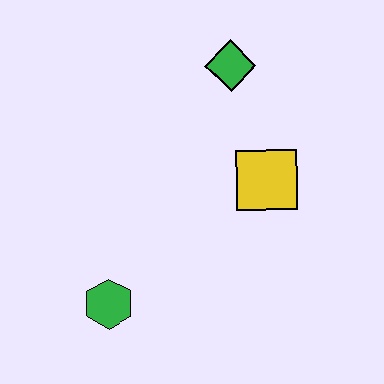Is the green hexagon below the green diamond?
Yes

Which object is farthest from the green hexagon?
The green diamond is farthest from the green hexagon.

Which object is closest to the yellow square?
The green diamond is closest to the yellow square.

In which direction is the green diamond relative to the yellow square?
The green diamond is above the yellow square.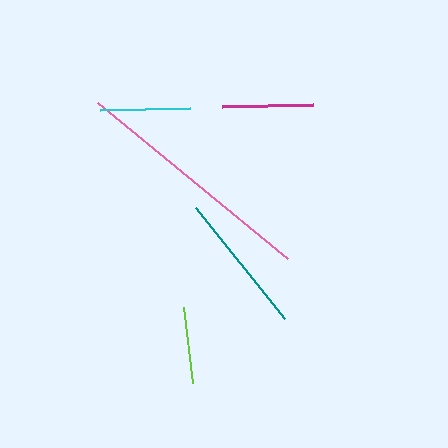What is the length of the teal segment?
The teal segment is approximately 143 pixels long.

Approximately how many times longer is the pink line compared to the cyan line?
The pink line is approximately 2.7 times the length of the cyan line.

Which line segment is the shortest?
The lime line is the shortest at approximately 77 pixels.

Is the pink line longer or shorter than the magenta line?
The pink line is longer than the magenta line.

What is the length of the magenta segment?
The magenta segment is approximately 91 pixels long.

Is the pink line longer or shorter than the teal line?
The pink line is longer than the teal line.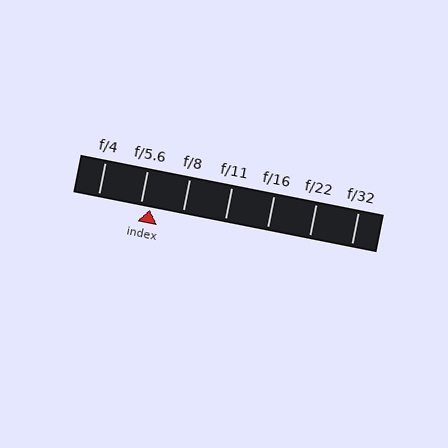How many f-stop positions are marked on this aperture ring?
There are 7 f-stop positions marked.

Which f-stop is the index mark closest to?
The index mark is closest to f/5.6.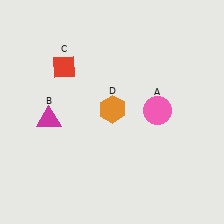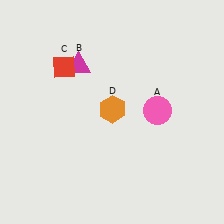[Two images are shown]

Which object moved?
The magenta triangle (B) moved up.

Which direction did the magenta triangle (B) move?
The magenta triangle (B) moved up.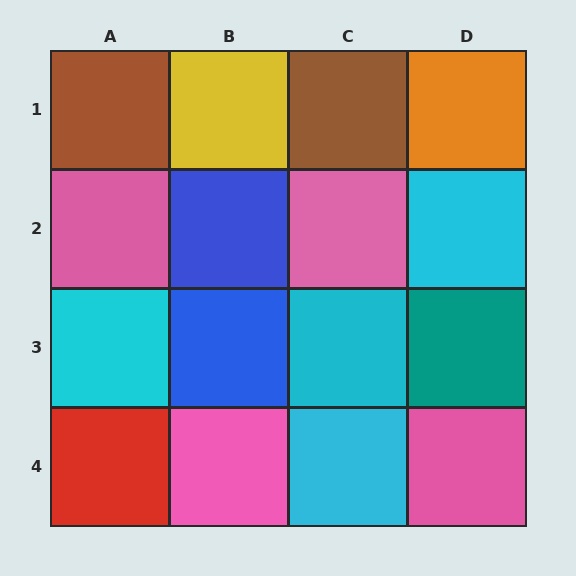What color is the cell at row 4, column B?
Pink.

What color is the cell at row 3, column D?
Teal.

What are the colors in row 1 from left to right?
Brown, yellow, brown, orange.